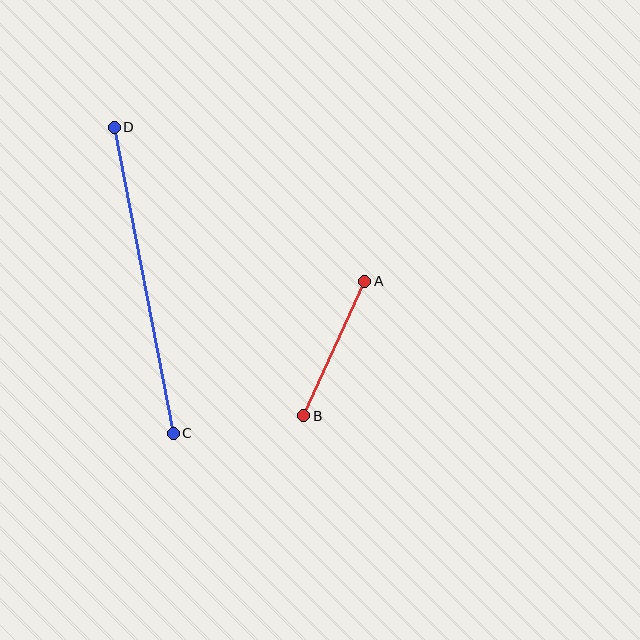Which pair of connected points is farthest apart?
Points C and D are farthest apart.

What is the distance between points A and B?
The distance is approximately 148 pixels.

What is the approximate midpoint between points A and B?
The midpoint is at approximately (334, 349) pixels.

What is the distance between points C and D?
The distance is approximately 311 pixels.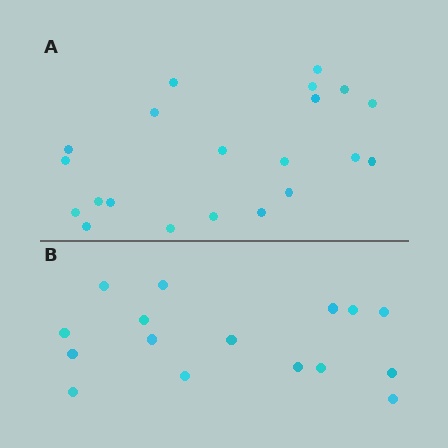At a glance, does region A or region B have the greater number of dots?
Region A (the top region) has more dots.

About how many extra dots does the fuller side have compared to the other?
Region A has about 5 more dots than region B.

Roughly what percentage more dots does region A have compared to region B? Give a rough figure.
About 30% more.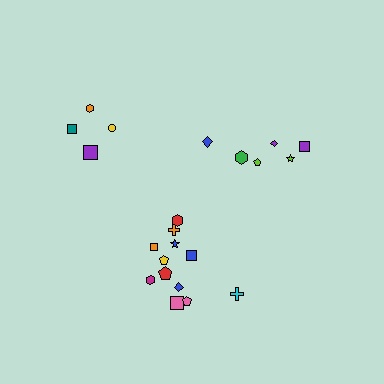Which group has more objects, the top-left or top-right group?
The top-right group.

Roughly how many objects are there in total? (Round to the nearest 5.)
Roughly 20 objects in total.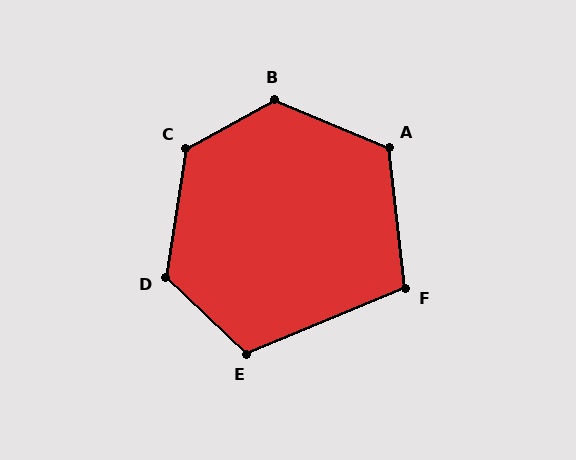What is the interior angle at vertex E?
Approximately 114 degrees (obtuse).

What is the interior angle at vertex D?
Approximately 125 degrees (obtuse).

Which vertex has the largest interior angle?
B, at approximately 129 degrees.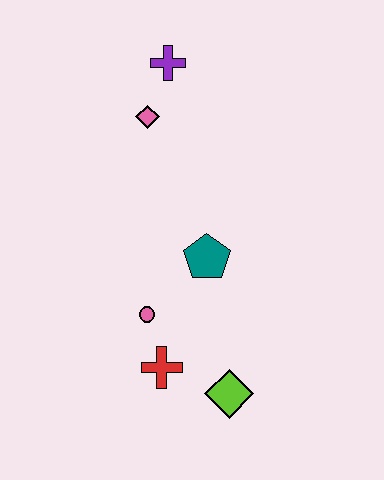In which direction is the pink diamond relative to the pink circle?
The pink diamond is above the pink circle.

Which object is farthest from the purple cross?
The lime diamond is farthest from the purple cross.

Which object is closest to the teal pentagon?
The pink circle is closest to the teal pentagon.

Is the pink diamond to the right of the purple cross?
No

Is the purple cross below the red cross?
No